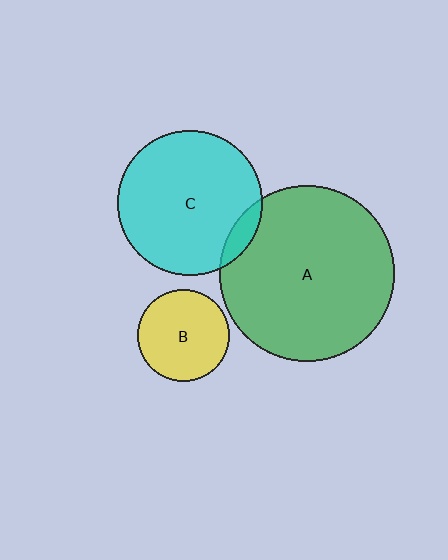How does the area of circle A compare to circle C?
Approximately 1.5 times.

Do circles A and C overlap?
Yes.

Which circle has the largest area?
Circle A (green).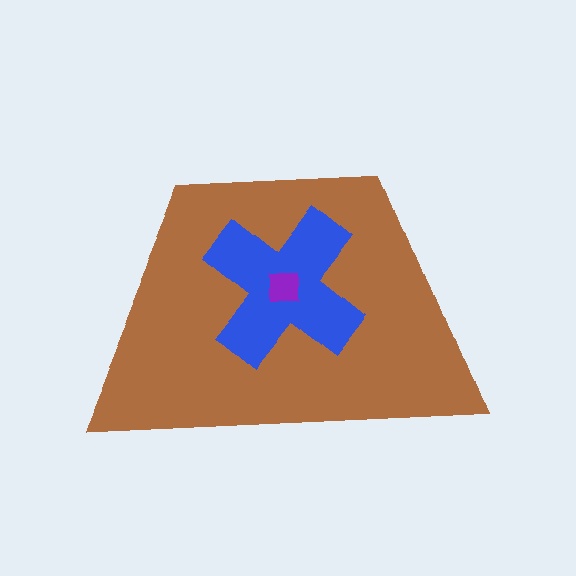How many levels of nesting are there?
3.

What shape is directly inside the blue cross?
The purple square.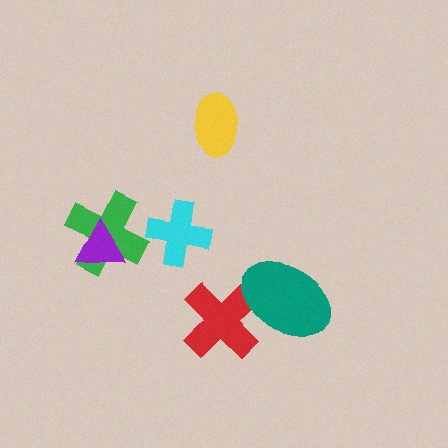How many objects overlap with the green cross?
1 object overlaps with the green cross.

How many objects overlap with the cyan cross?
0 objects overlap with the cyan cross.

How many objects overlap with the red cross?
1 object overlaps with the red cross.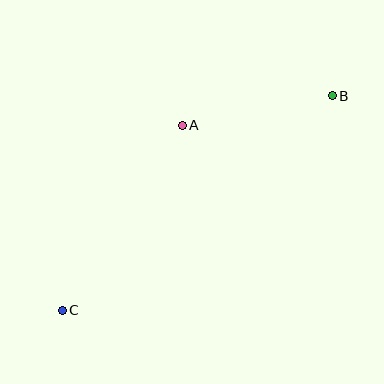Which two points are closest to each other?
Points A and B are closest to each other.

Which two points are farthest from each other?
Points B and C are farthest from each other.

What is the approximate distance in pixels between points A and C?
The distance between A and C is approximately 221 pixels.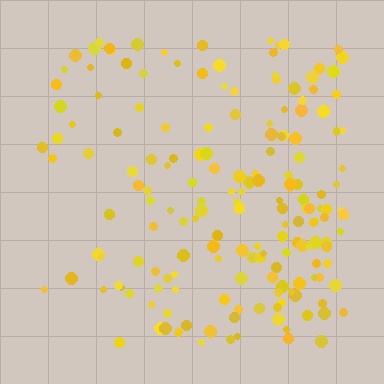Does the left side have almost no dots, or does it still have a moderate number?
Still a moderate number, just noticeably fewer than the right.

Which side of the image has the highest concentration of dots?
The right.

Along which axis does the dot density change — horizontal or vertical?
Horizontal.